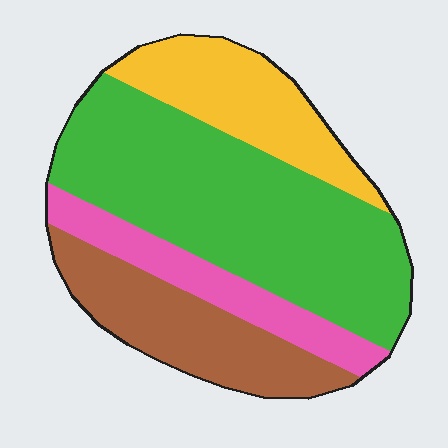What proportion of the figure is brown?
Brown covers 20% of the figure.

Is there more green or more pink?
Green.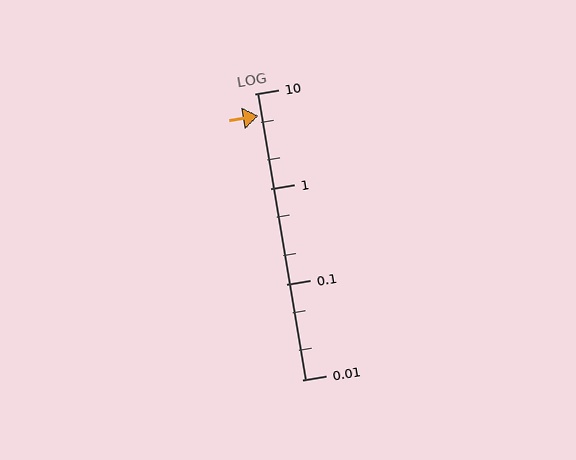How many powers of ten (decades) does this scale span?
The scale spans 3 decades, from 0.01 to 10.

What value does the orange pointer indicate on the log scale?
The pointer indicates approximately 5.9.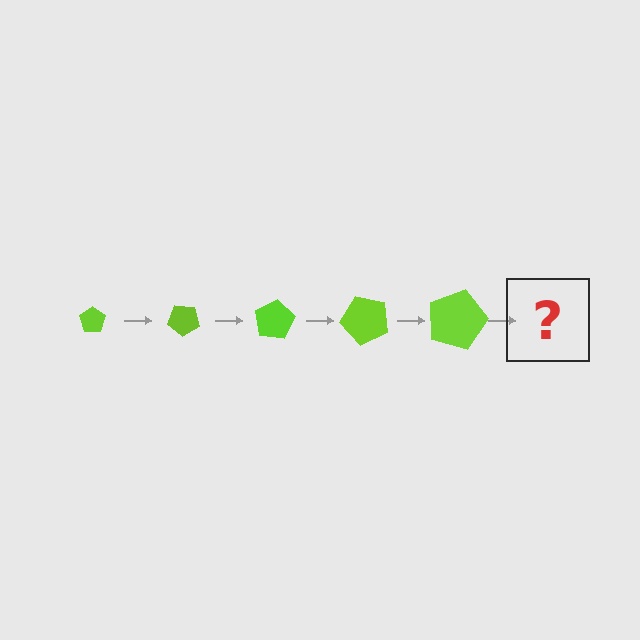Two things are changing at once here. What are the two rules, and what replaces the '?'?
The two rules are that the pentagon grows larger each step and it rotates 40 degrees each step. The '?' should be a pentagon, larger than the previous one and rotated 200 degrees from the start.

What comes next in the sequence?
The next element should be a pentagon, larger than the previous one and rotated 200 degrees from the start.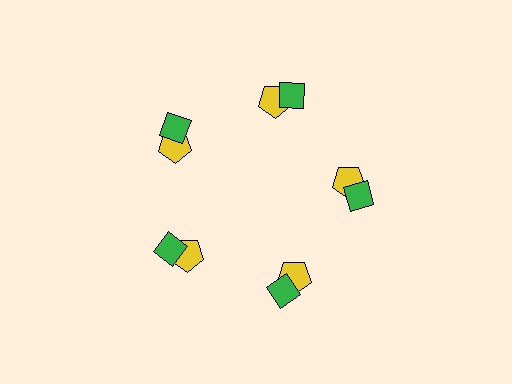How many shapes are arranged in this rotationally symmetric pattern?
There are 10 shapes, arranged in 5 groups of 2.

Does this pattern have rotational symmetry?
Yes, this pattern has 5-fold rotational symmetry. It looks the same after rotating 72 degrees around the center.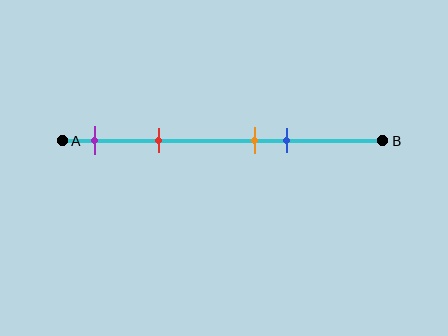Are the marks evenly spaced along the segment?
No, the marks are not evenly spaced.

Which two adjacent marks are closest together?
The orange and blue marks are the closest adjacent pair.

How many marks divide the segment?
There are 4 marks dividing the segment.